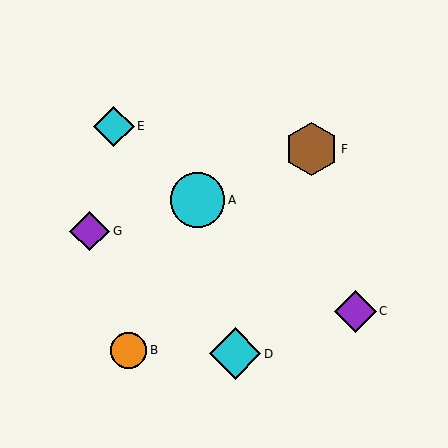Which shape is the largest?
The cyan circle (labeled A) is the largest.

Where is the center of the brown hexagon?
The center of the brown hexagon is at (311, 149).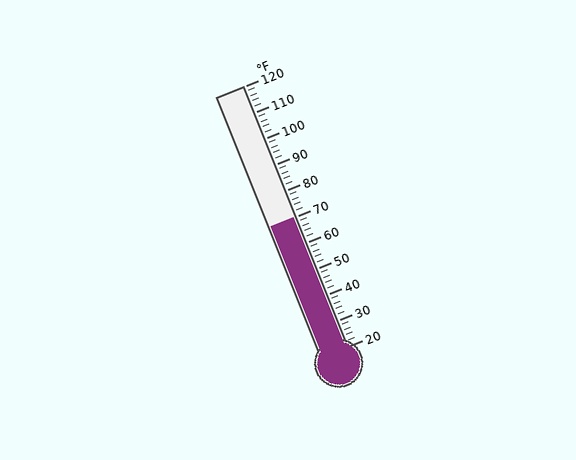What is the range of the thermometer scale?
The thermometer scale ranges from 20°F to 120°F.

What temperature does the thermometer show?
The thermometer shows approximately 70°F.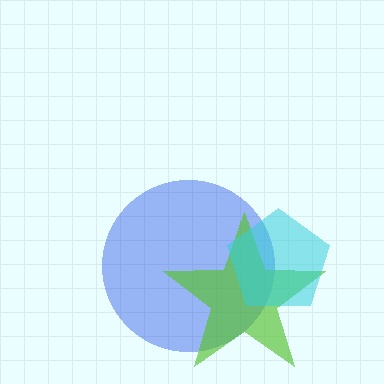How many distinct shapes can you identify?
There are 3 distinct shapes: a blue circle, a lime star, a cyan pentagon.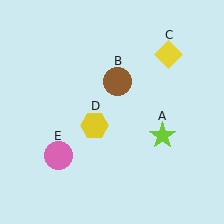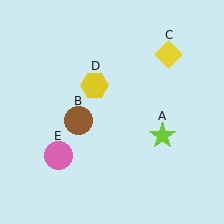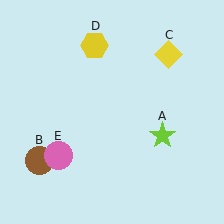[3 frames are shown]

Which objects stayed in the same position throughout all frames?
Lime star (object A) and yellow diamond (object C) and pink circle (object E) remained stationary.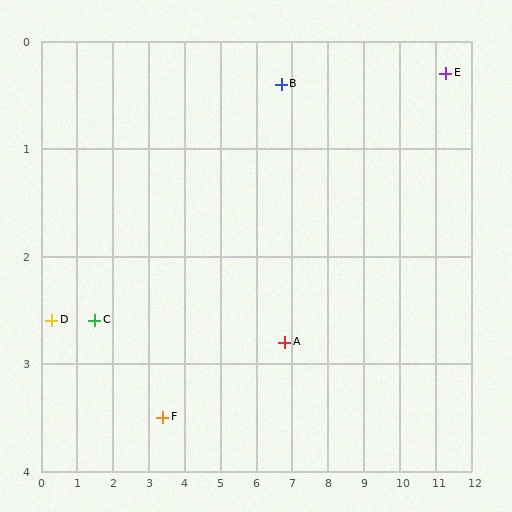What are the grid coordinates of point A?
Point A is at approximately (6.8, 2.8).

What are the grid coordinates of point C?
Point C is at approximately (1.5, 2.6).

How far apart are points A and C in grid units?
Points A and C are about 5.3 grid units apart.